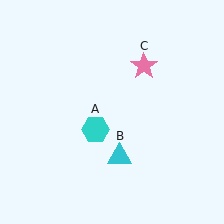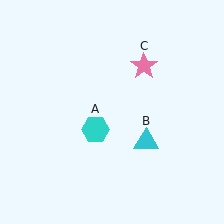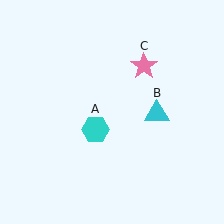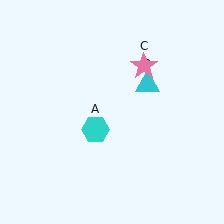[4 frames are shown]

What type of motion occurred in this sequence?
The cyan triangle (object B) rotated counterclockwise around the center of the scene.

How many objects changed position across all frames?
1 object changed position: cyan triangle (object B).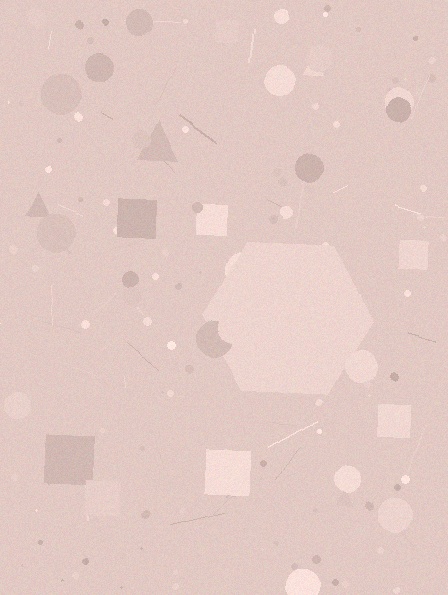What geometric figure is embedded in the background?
A hexagon is embedded in the background.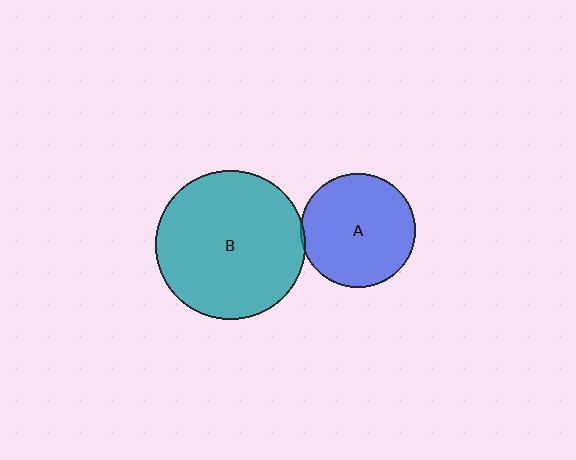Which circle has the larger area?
Circle B (teal).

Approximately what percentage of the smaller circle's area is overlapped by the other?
Approximately 5%.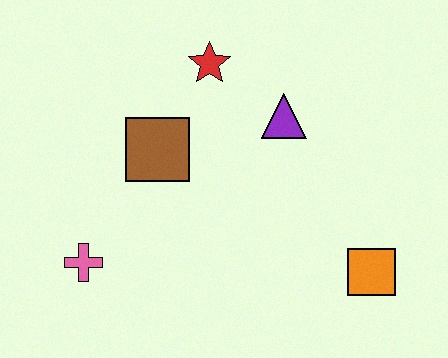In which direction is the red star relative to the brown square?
The red star is above the brown square.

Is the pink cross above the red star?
No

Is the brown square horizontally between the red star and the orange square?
No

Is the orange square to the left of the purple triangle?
No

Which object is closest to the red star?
The purple triangle is closest to the red star.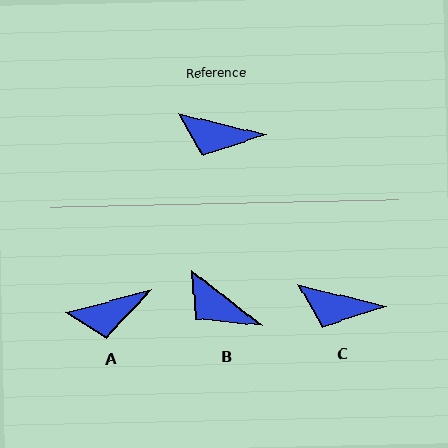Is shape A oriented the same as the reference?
No, it is off by about 29 degrees.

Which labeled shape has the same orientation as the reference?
C.